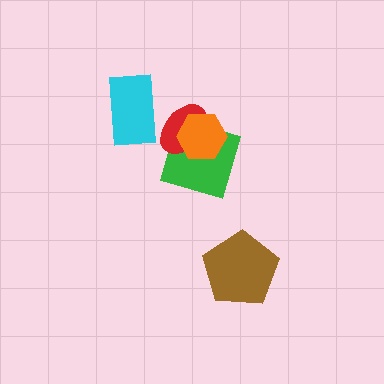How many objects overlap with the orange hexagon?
2 objects overlap with the orange hexagon.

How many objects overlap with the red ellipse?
3 objects overlap with the red ellipse.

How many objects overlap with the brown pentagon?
0 objects overlap with the brown pentagon.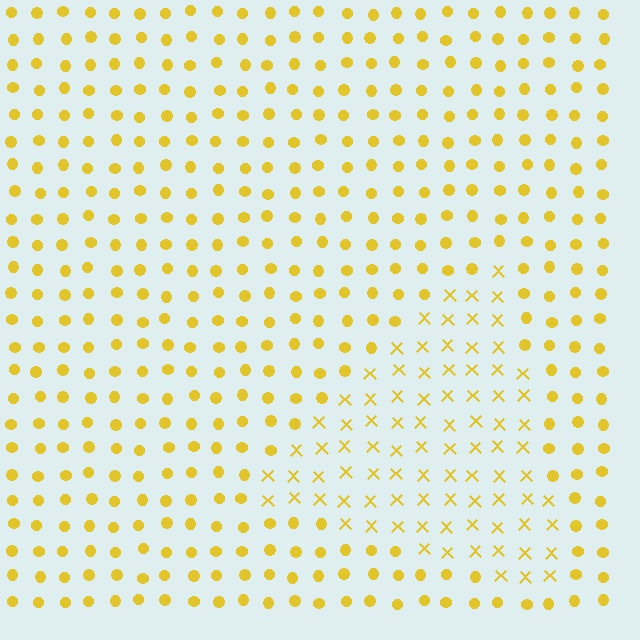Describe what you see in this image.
The image is filled with small yellow elements arranged in a uniform grid. A triangle-shaped region contains X marks, while the surrounding area contains circles. The boundary is defined purely by the change in element shape.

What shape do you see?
I see a triangle.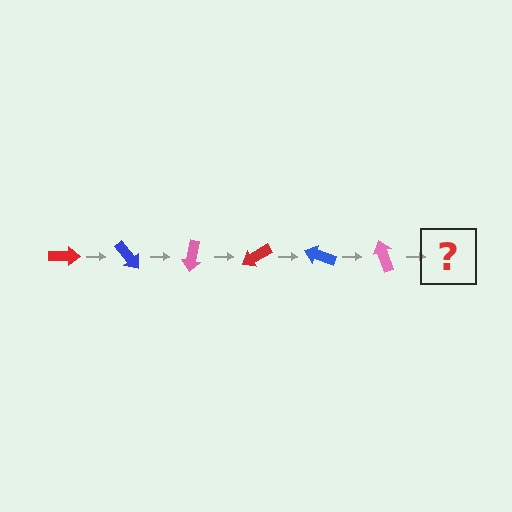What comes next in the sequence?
The next element should be a red arrow, rotated 300 degrees from the start.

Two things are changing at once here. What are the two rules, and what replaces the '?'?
The two rules are that it rotates 50 degrees each step and the color cycles through red, blue, and pink. The '?' should be a red arrow, rotated 300 degrees from the start.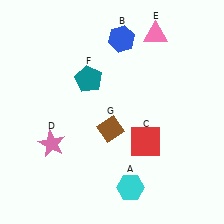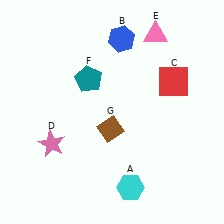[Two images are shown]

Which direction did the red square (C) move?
The red square (C) moved up.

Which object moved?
The red square (C) moved up.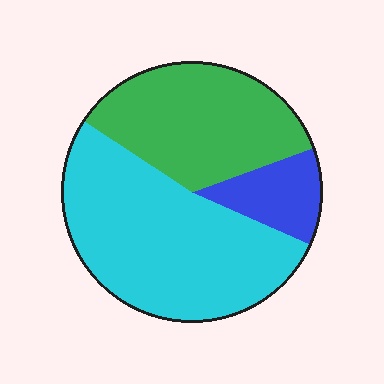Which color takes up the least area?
Blue, at roughly 10%.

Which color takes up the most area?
Cyan, at roughly 55%.